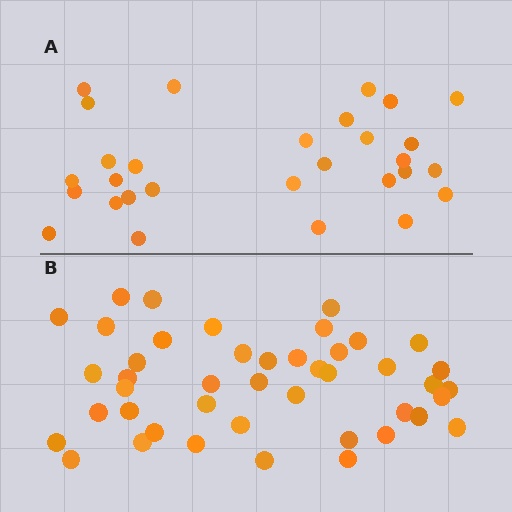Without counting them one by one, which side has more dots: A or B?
Region B (the bottom region) has more dots.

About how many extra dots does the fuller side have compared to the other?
Region B has approximately 15 more dots than region A.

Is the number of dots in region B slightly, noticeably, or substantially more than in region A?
Region B has substantially more. The ratio is roughly 1.5 to 1.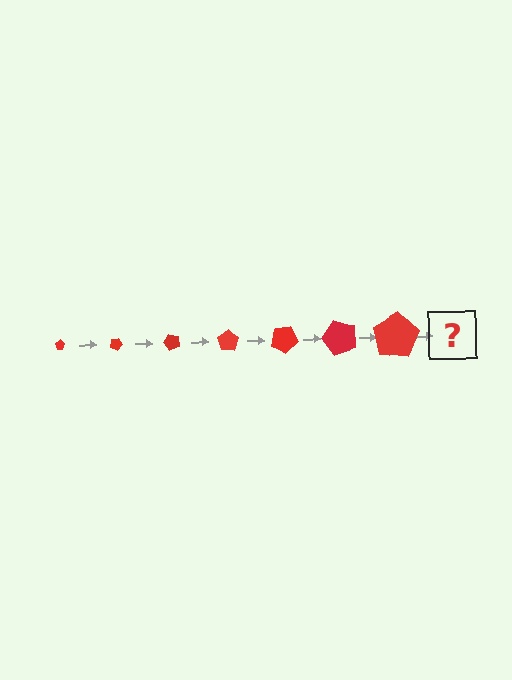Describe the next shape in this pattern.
It should be a pentagon, larger than the previous one and rotated 175 degrees from the start.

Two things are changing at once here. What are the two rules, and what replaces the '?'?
The two rules are that the pentagon grows larger each step and it rotates 25 degrees each step. The '?' should be a pentagon, larger than the previous one and rotated 175 degrees from the start.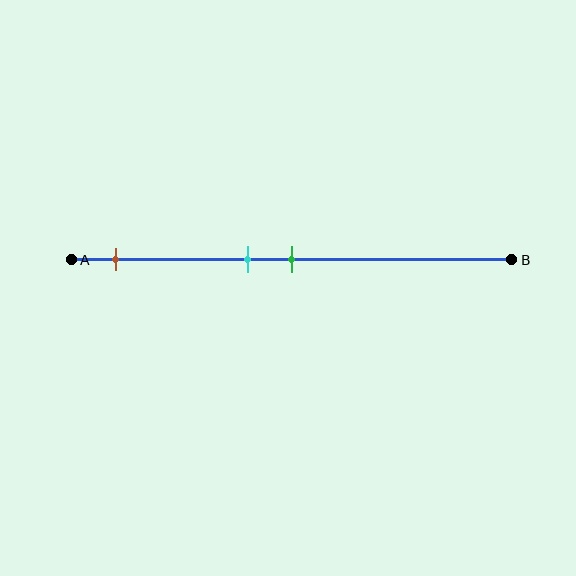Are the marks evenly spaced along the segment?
No, the marks are not evenly spaced.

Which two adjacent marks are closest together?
The cyan and green marks are the closest adjacent pair.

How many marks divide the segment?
There are 3 marks dividing the segment.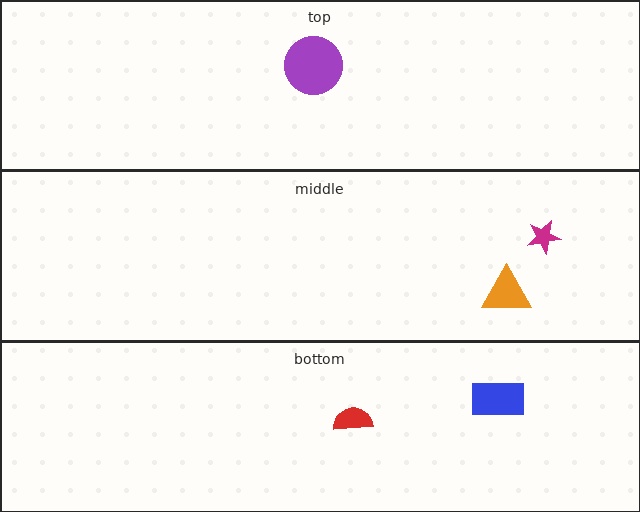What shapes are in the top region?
The purple circle.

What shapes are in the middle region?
The magenta star, the orange triangle.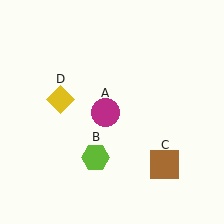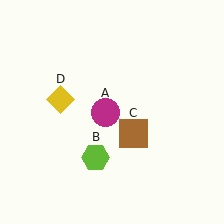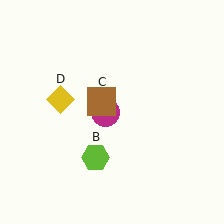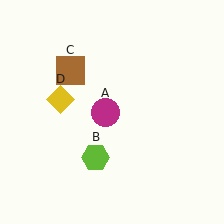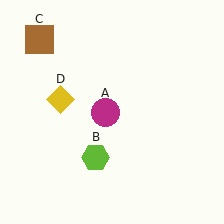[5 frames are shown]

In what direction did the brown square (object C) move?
The brown square (object C) moved up and to the left.